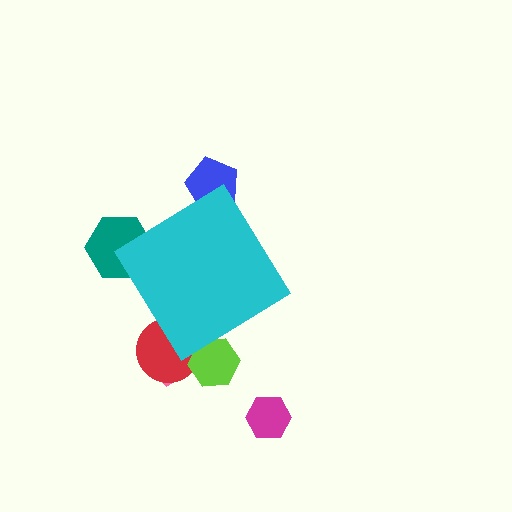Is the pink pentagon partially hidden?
Yes, the pink pentagon is partially hidden behind the cyan diamond.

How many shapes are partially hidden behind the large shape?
5 shapes are partially hidden.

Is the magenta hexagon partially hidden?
No, the magenta hexagon is fully visible.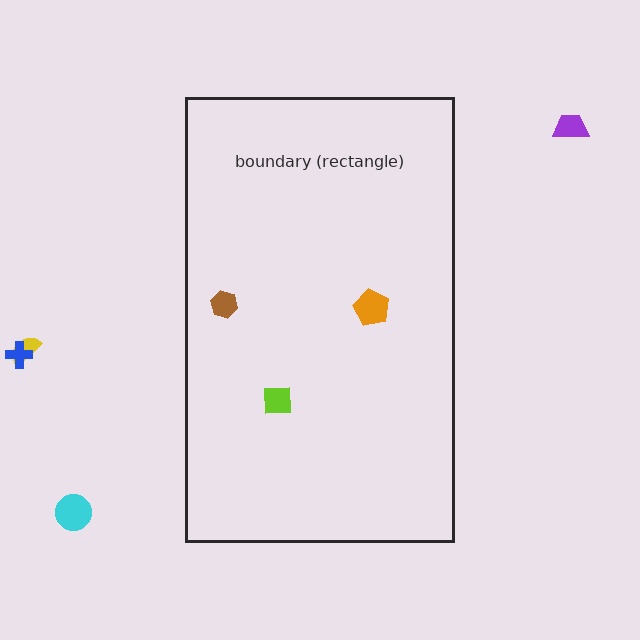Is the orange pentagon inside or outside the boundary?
Inside.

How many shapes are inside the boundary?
3 inside, 4 outside.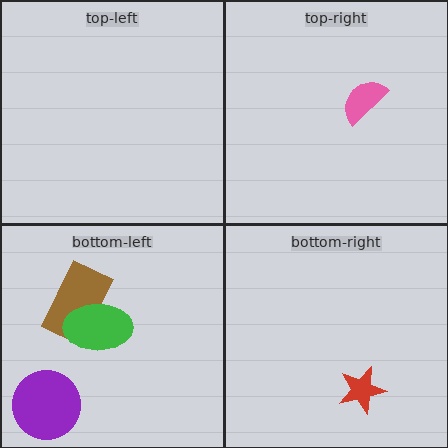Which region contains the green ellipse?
The bottom-left region.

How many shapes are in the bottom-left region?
3.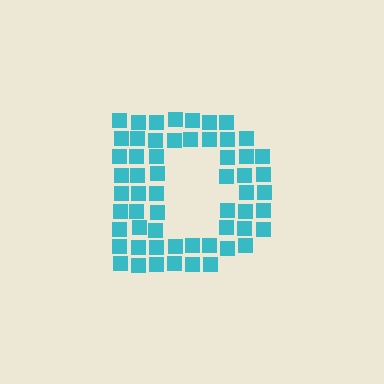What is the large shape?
The large shape is the letter D.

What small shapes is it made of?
It is made of small squares.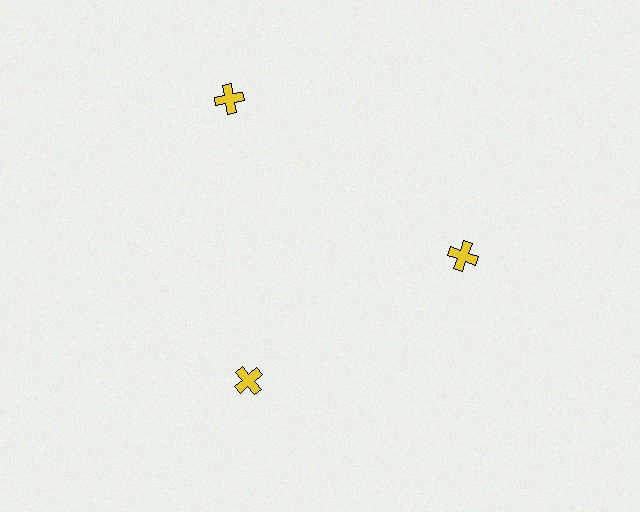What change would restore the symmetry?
The symmetry would be restored by moving it inward, back onto the ring so that all 3 crosses sit at equal angles and equal distance from the center.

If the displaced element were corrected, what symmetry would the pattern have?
It would have 3-fold rotational symmetry — the pattern would map onto itself every 120 degrees.